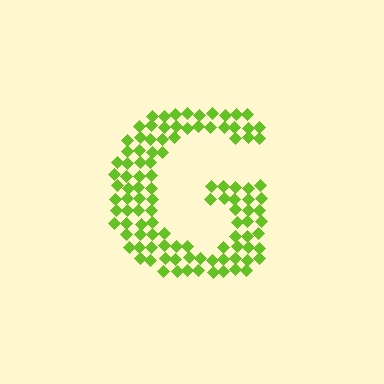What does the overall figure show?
The overall figure shows the letter G.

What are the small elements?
The small elements are diamonds.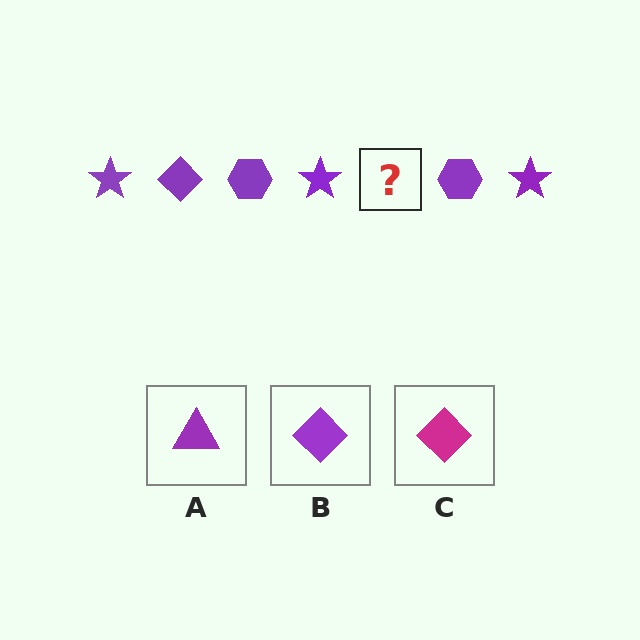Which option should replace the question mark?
Option B.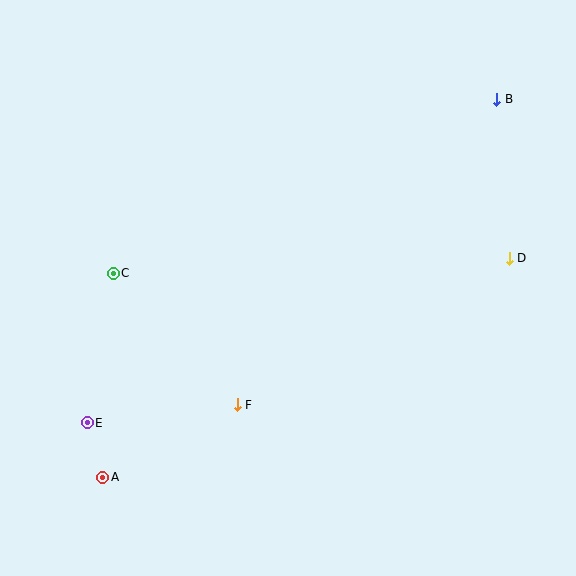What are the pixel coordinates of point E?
Point E is at (87, 423).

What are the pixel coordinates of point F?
Point F is at (237, 405).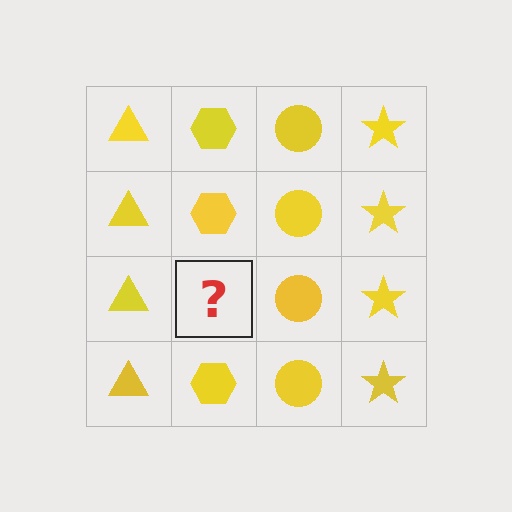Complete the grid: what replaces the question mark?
The question mark should be replaced with a yellow hexagon.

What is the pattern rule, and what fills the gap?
The rule is that each column has a consistent shape. The gap should be filled with a yellow hexagon.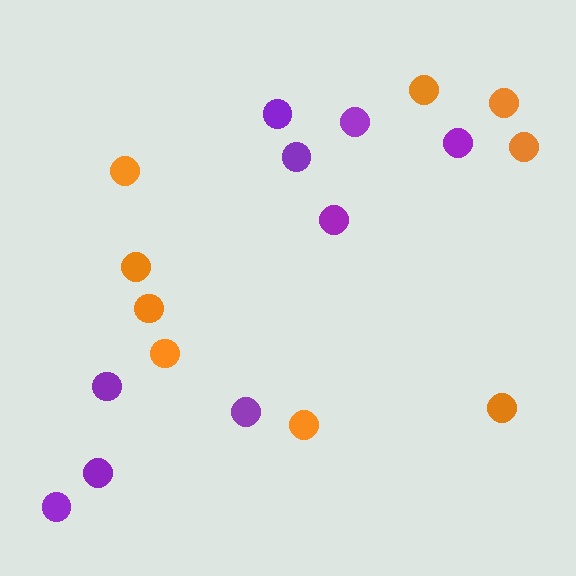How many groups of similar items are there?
There are 2 groups: one group of orange circles (9) and one group of purple circles (9).